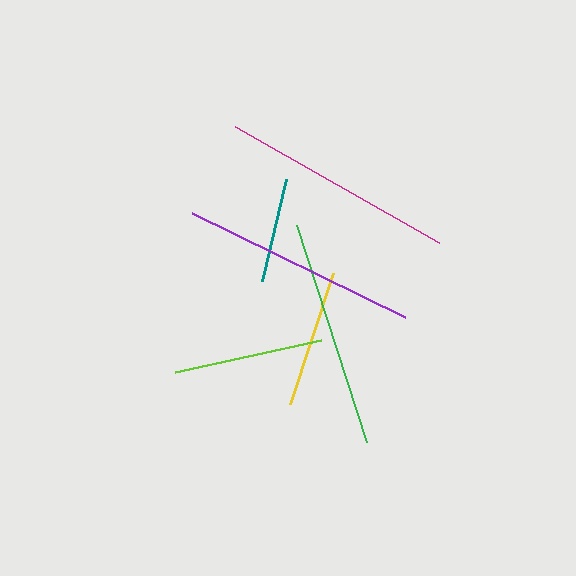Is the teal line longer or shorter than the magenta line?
The magenta line is longer than the teal line.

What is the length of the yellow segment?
The yellow segment is approximately 138 pixels long.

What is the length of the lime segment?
The lime segment is approximately 149 pixels long.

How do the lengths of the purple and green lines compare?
The purple and green lines are approximately the same length.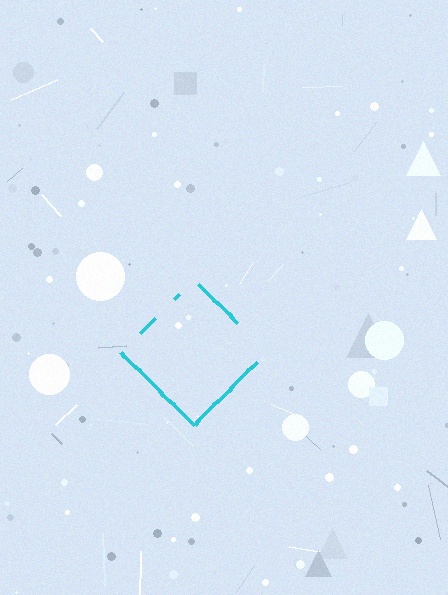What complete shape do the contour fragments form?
The contour fragments form a diamond.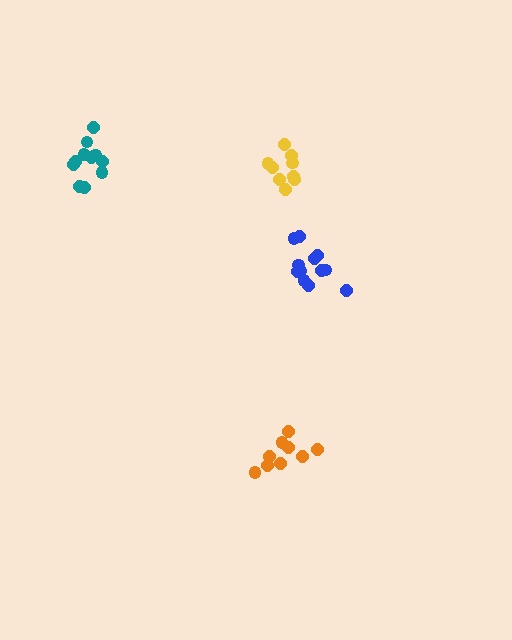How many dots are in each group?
Group 1: 12 dots, Group 2: 11 dots, Group 3: 9 dots, Group 4: 9 dots (41 total).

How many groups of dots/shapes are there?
There are 4 groups.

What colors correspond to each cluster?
The clusters are colored: blue, teal, yellow, orange.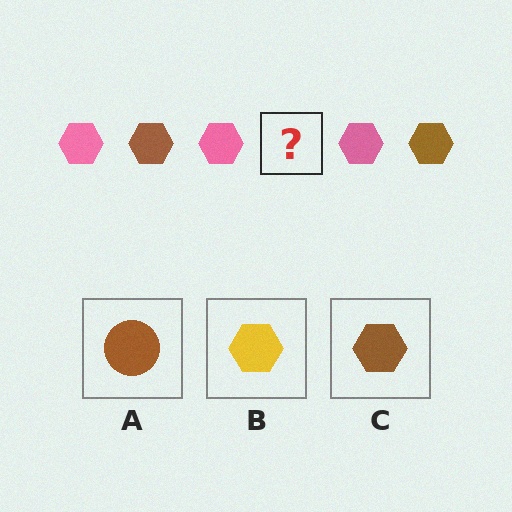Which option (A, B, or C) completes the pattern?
C.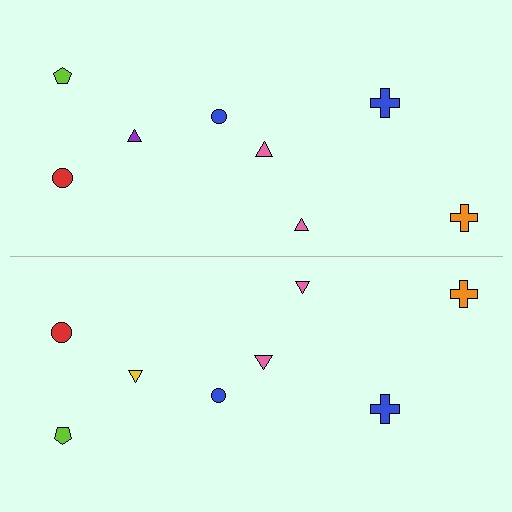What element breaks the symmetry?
The yellow triangle on the bottom side breaks the symmetry — its mirror counterpart is purple.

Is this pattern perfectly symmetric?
No, the pattern is not perfectly symmetric. The yellow triangle on the bottom side breaks the symmetry — its mirror counterpart is purple.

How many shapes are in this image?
There are 16 shapes in this image.